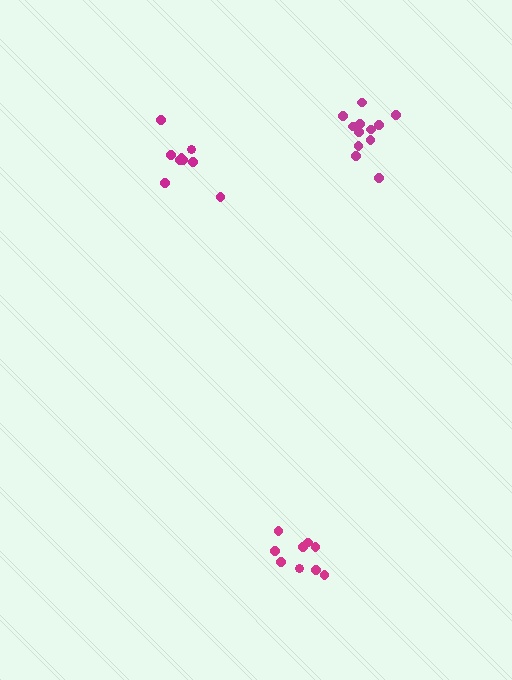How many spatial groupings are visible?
There are 3 spatial groupings.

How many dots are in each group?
Group 1: 9 dots, Group 2: 12 dots, Group 3: 9 dots (30 total).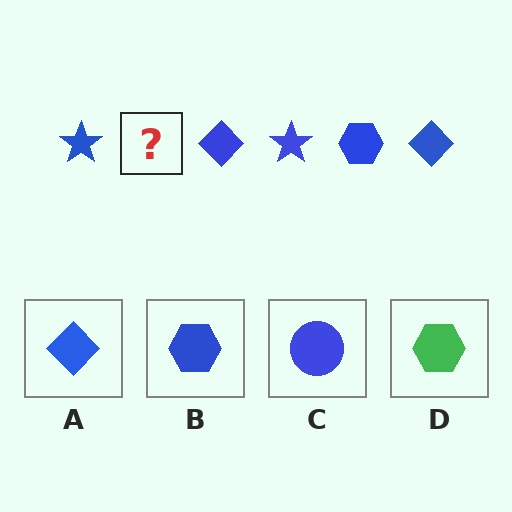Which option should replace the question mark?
Option B.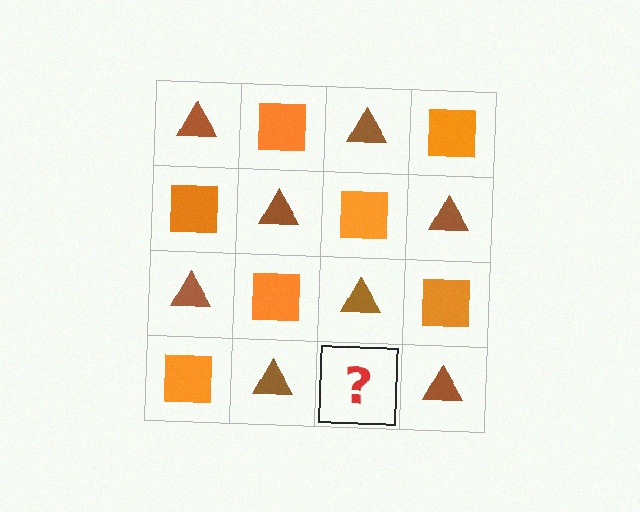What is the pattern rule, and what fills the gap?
The rule is that it alternates brown triangle and orange square in a checkerboard pattern. The gap should be filled with an orange square.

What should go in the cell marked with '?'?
The missing cell should contain an orange square.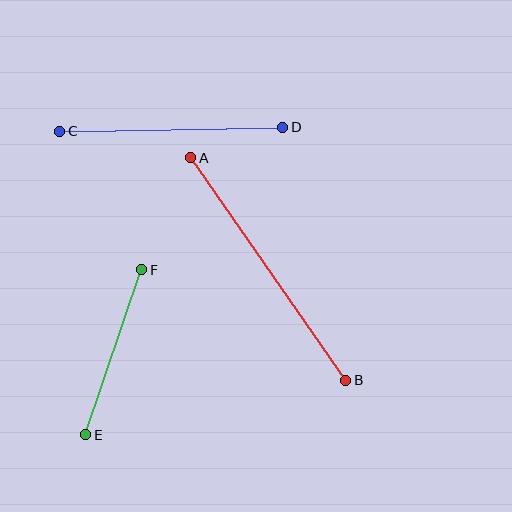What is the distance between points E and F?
The distance is approximately 174 pixels.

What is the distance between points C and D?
The distance is approximately 223 pixels.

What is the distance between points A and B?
The distance is approximately 272 pixels.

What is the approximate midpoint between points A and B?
The midpoint is at approximately (268, 269) pixels.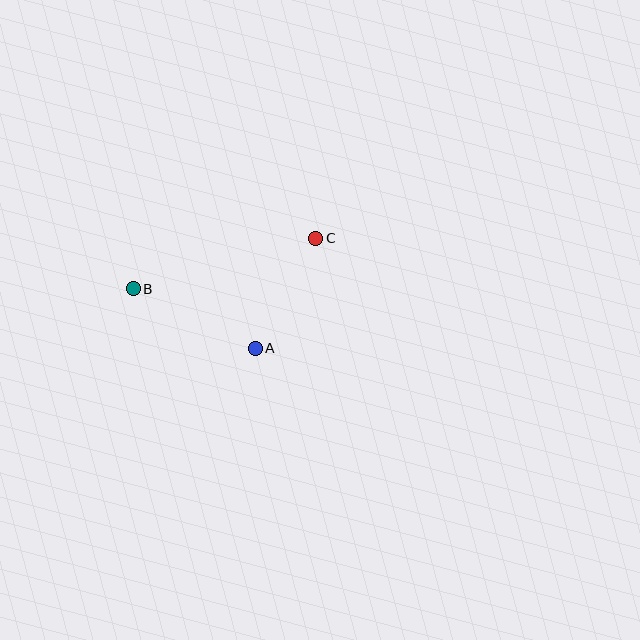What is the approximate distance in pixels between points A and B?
The distance between A and B is approximately 136 pixels.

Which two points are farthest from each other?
Points B and C are farthest from each other.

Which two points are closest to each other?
Points A and C are closest to each other.